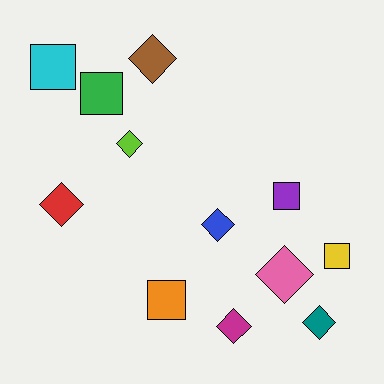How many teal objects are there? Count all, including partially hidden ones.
There is 1 teal object.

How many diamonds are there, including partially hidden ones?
There are 7 diamonds.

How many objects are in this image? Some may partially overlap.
There are 12 objects.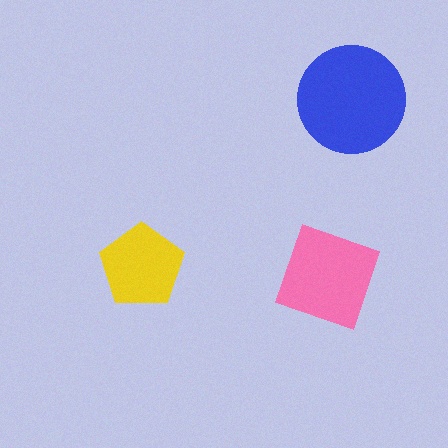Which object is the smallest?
The yellow pentagon.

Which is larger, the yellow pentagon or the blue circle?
The blue circle.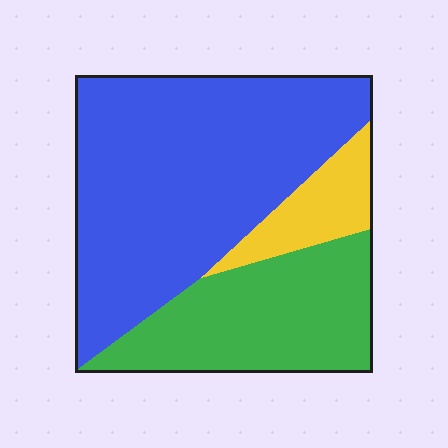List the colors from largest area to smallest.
From largest to smallest: blue, green, yellow.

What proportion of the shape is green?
Green takes up between a sixth and a third of the shape.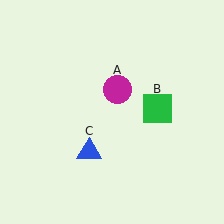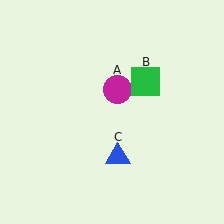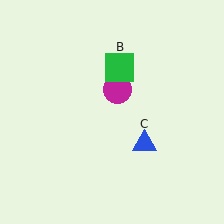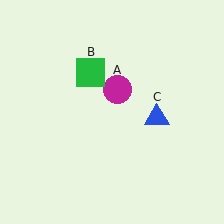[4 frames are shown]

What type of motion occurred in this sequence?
The green square (object B), blue triangle (object C) rotated counterclockwise around the center of the scene.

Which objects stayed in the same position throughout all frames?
Magenta circle (object A) remained stationary.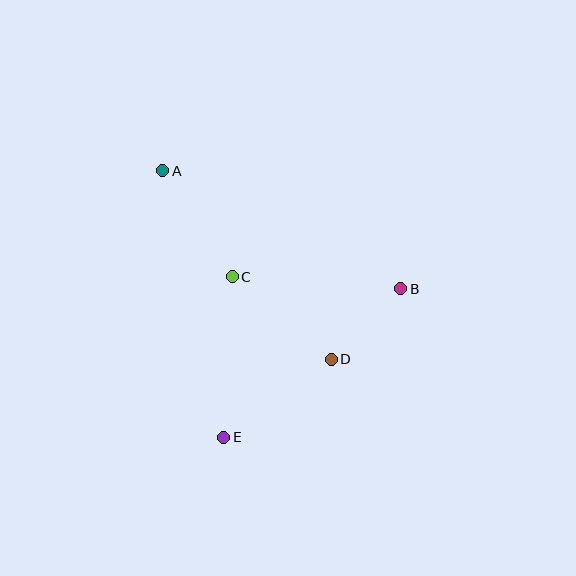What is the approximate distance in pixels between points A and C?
The distance between A and C is approximately 127 pixels.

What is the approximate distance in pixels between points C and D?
The distance between C and D is approximately 128 pixels.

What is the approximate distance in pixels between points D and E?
The distance between D and E is approximately 133 pixels.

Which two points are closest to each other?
Points B and D are closest to each other.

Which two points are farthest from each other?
Points A and E are farthest from each other.